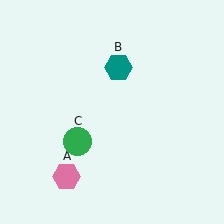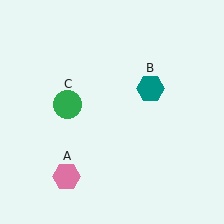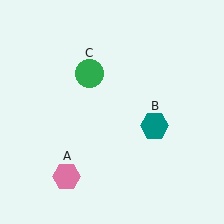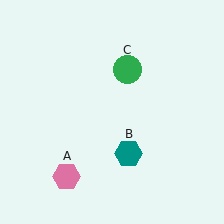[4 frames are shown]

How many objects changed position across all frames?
2 objects changed position: teal hexagon (object B), green circle (object C).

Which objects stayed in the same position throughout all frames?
Pink hexagon (object A) remained stationary.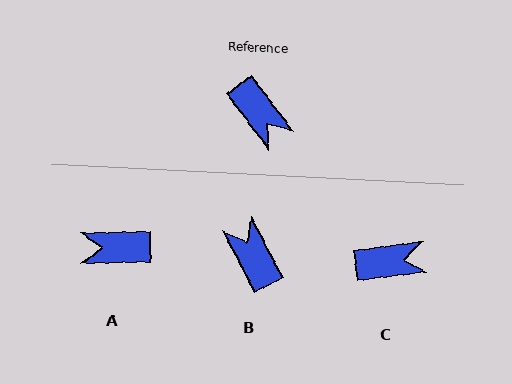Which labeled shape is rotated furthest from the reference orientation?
B, about 170 degrees away.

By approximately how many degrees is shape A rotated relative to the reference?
Approximately 126 degrees clockwise.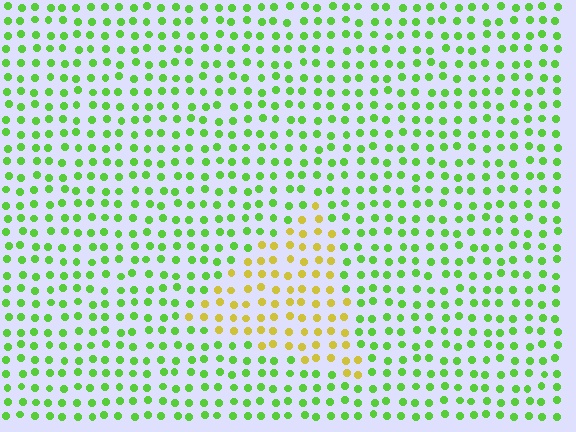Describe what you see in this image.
The image is filled with small lime elements in a uniform arrangement. A triangle-shaped region is visible where the elements are tinted to a slightly different hue, forming a subtle color boundary.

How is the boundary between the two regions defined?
The boundary is defined purely by a slight shift in hue (about 52 degrees). Spacing, size, and orientation are identical on both sides.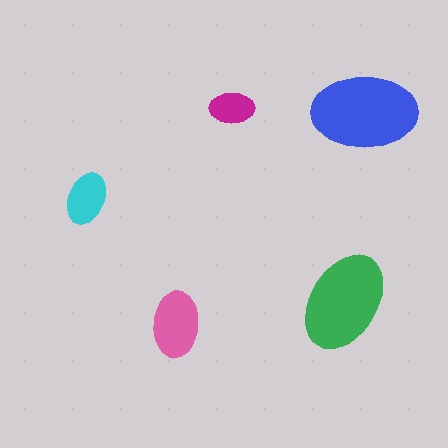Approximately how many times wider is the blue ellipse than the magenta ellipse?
About 2.5 times wider.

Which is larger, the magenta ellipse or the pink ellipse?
The pink one.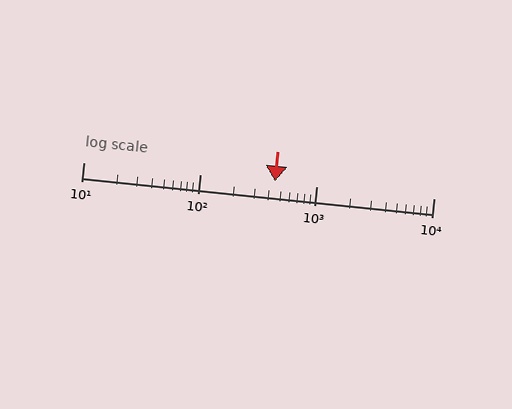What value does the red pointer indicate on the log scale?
The pointer indicates approximately 440.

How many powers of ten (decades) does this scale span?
The scale spans 3 decades, from 10 to 10000.